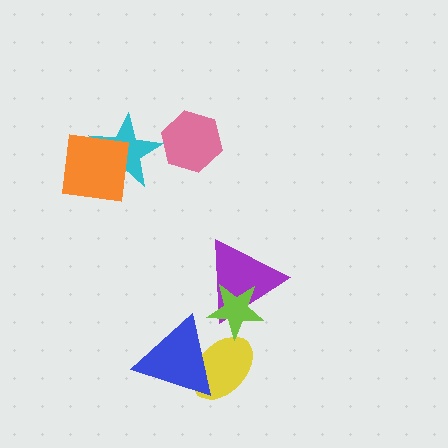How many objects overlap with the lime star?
2 objects overlap with the lime star.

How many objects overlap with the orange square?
1 object overlaps with the orange square.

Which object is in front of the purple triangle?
The lime star is in front of the purple triangle.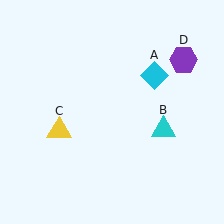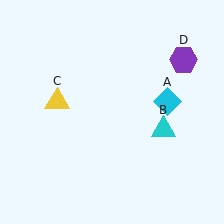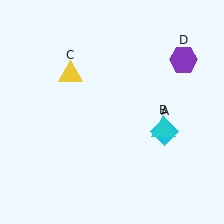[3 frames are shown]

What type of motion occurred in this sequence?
The cyan diamond (object A), yellow triangle (object C) rotated clockwise around the center of the scene.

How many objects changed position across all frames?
2 objects changed position: cyan diamond (object A), yellow triangle (object C).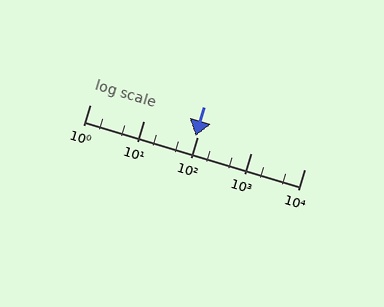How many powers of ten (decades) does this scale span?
The scale spans 4 decades, from 1 to 10000.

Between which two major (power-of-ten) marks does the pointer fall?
The pointer is between 10 and 100.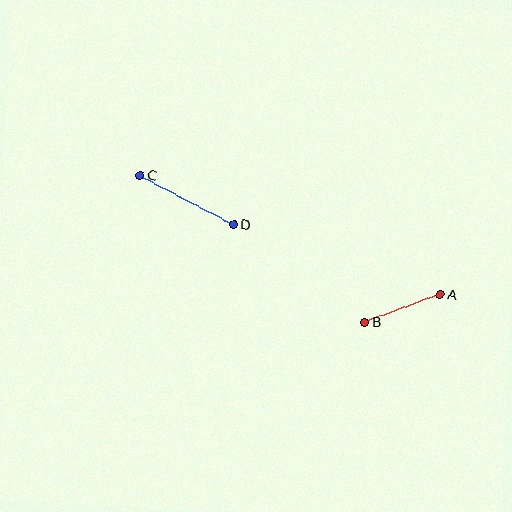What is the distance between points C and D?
The distance is approximately 105 pixels.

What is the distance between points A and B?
The distance is approximately 80 pixels.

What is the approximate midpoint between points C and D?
The midpoint is at approximately (187, 200) pixels.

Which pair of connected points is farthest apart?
Points C and D are farthest apart.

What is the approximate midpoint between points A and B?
The midpoint is at approximately (403, 308) pixels.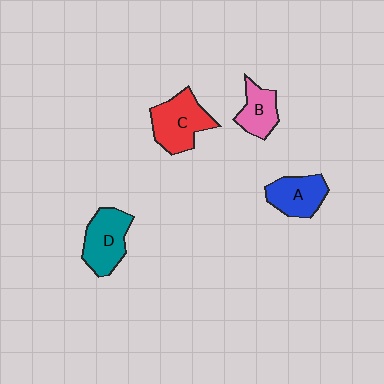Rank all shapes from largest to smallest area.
From largest to smallest: C (red), D (teal), A (blue), B (pink).